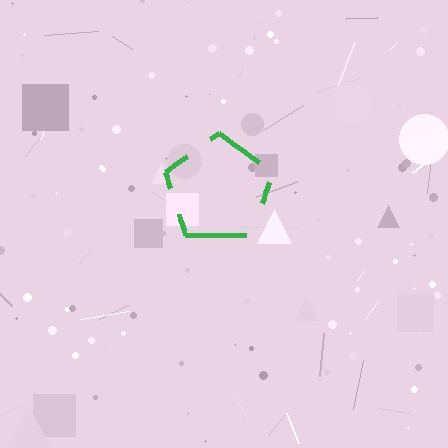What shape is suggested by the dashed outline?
The dashed outline suggests a pentagon.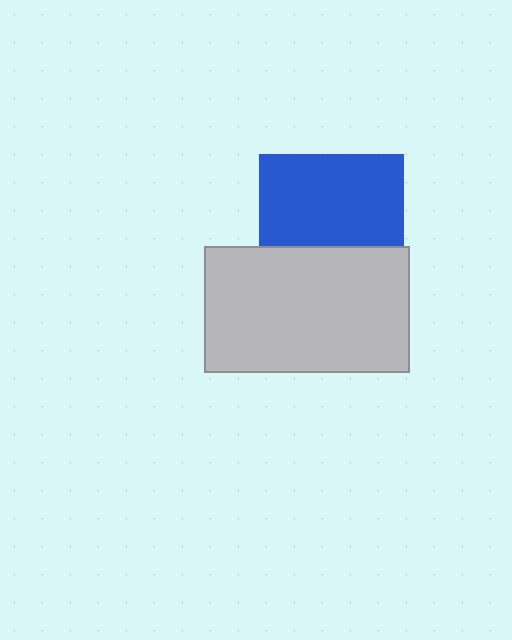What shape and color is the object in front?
The object in front is a light gray rectangle.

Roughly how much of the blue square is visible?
About half of it is visible (roughly 63%).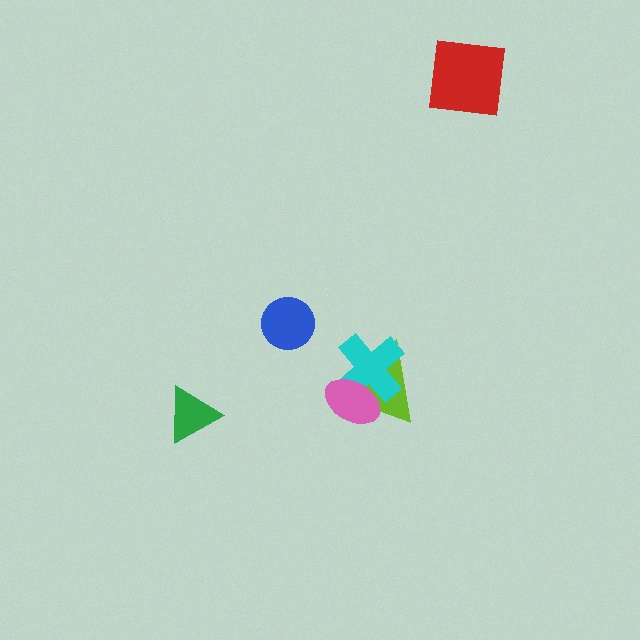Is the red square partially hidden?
No, no other shape covers it.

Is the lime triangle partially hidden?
Yes, it is partially covered by another shape.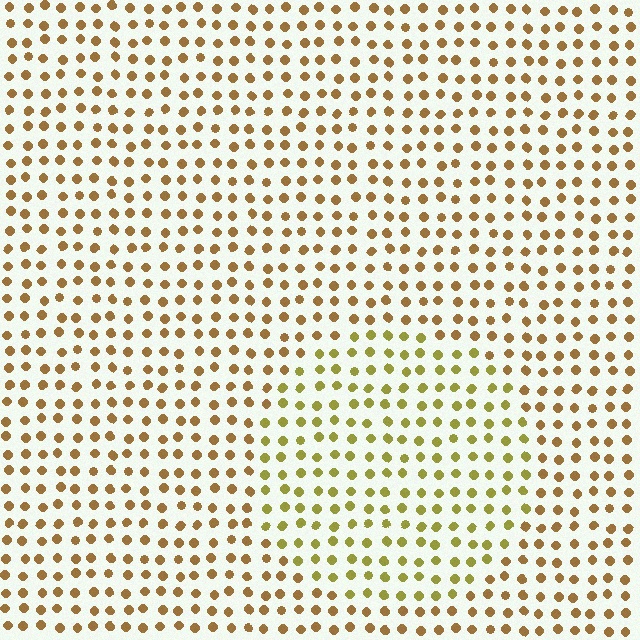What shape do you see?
I see a circle.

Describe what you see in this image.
The image is filled with small brown elements in a uniform arrangement. A circle-shaped region is visible where the elements are tinted to a slightly different hue, forming a subtle color boundary.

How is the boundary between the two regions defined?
The boundary is defined purely by a slight shift in hue (about 28 degrees). Spacing, size, and orientation are identical on both sides.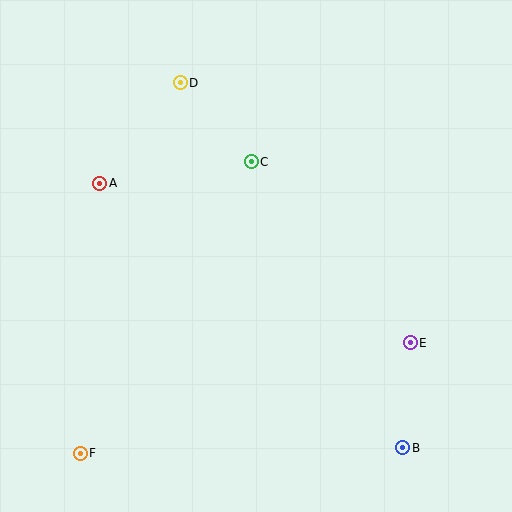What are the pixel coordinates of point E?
Point E is at (410, 343).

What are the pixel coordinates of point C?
Point C is at (251, 162).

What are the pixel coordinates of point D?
Point D is at (180, 83).